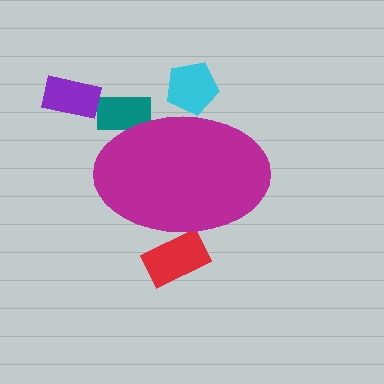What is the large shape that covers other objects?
A magenta ellipse.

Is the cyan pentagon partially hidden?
Yes, the cyan pentagon is partially hidden behind the magenta ellipse.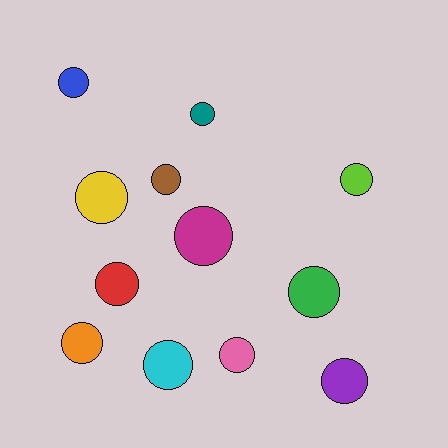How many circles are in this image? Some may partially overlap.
There are 12 circles.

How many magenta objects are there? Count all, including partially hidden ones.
There is 1 magenta object.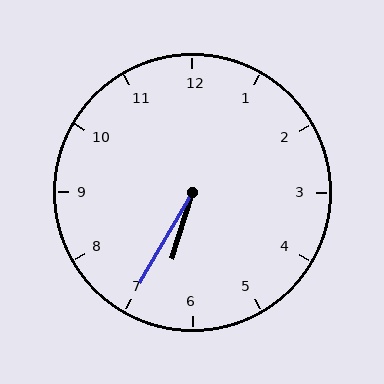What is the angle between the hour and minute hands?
Approximately 12 degrees.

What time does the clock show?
6:35.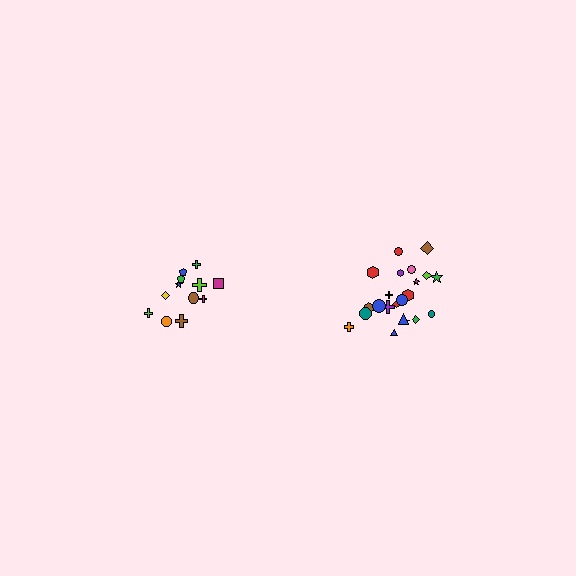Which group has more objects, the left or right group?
The right group.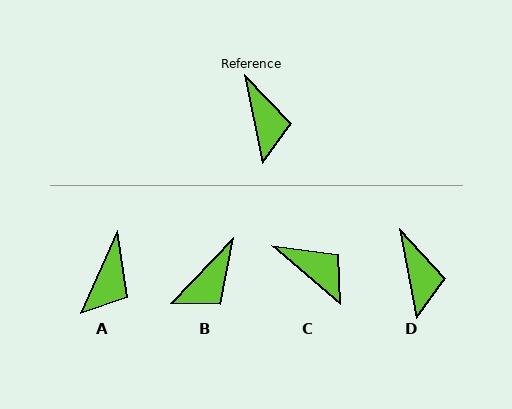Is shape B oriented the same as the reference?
No, it is off by about 54 degrees.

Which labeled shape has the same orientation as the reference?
D.